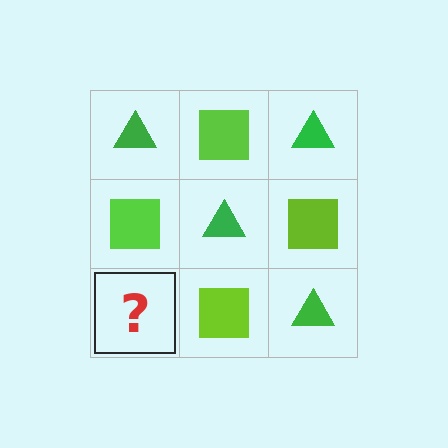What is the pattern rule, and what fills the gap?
The rule is that it alternates green triangle and lime square in a checkerboard pattern. The gap should be filled with a green triangle.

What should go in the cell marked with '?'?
The missing cell should contain a green triangle.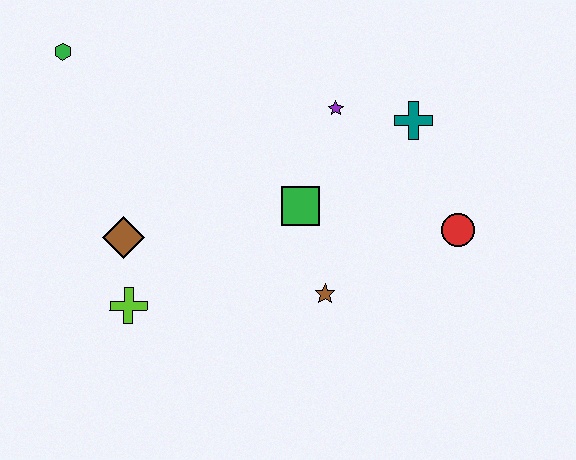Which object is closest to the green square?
The brown star is closest to the green square.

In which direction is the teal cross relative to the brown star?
The teal cross is above the brown star.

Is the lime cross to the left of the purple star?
Yes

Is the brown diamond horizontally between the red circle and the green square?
No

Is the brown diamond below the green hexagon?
Yes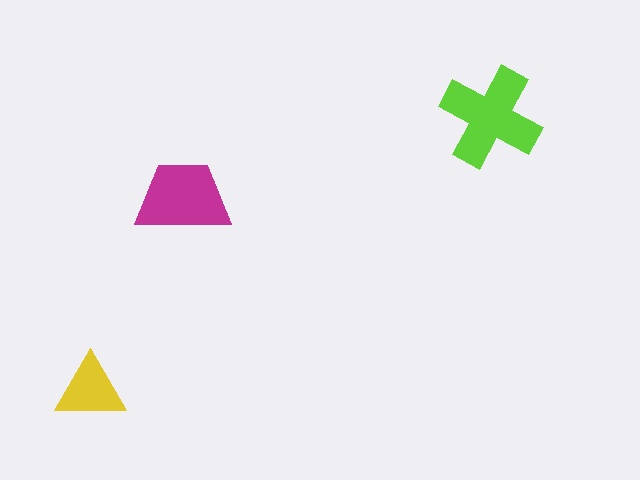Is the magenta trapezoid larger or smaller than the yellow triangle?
Larger.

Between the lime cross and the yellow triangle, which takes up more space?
The lime cross.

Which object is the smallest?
The yellow triangle.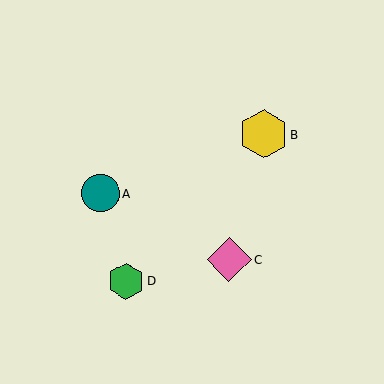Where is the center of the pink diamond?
The center of the pink diamond is at (229, 260).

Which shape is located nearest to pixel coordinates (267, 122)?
The yellow hexagon (labeled B) at (264, 134) is nearest to that location.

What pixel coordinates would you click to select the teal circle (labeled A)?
Click at (100, 193) to select the teal circle A.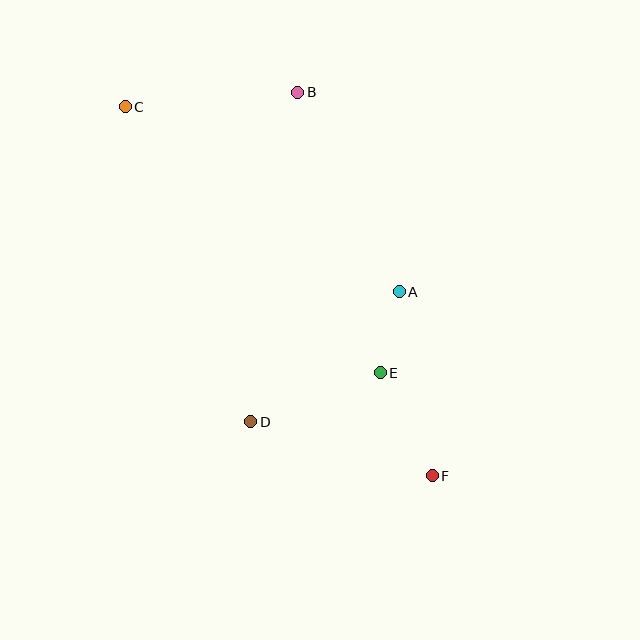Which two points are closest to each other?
Points A and E are closest to each other.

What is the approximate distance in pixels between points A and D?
The distance between A and D is approximately 197 pixels.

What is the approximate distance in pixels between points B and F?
The distance between B and F is approximately 407 pixels.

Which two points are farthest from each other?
Points C and F are farthest from each other.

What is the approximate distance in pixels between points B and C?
The distance between B and C is approximately 173 pixels.